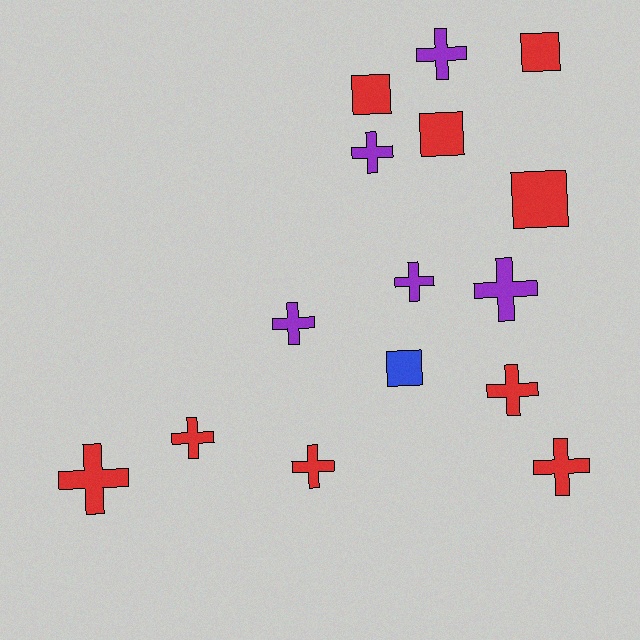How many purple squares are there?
There are no purple squares.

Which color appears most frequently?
Red, with 9 objects.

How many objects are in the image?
There are 15 objects.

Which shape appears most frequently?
Cross, with 10 objects.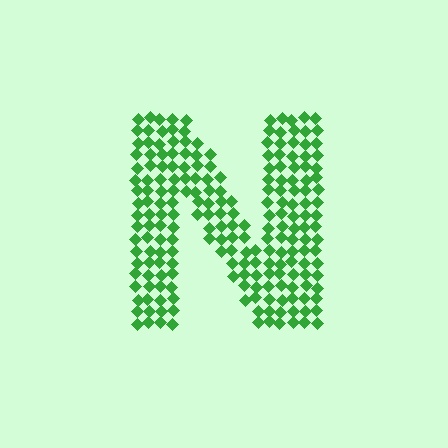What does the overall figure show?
The overall figure shows the letter N.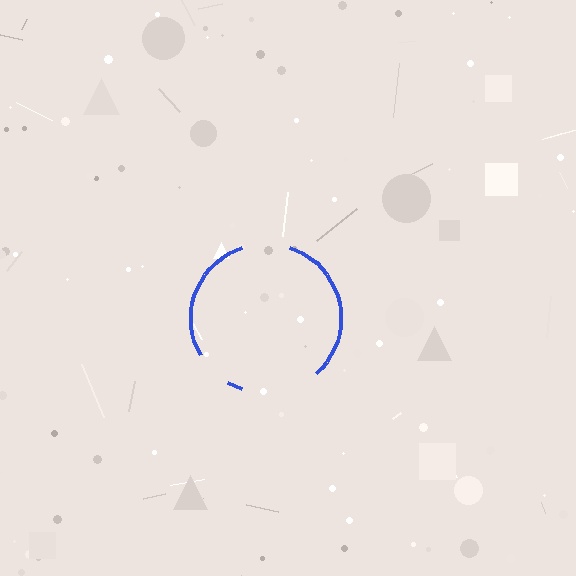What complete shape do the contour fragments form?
The contour fragments form a circle.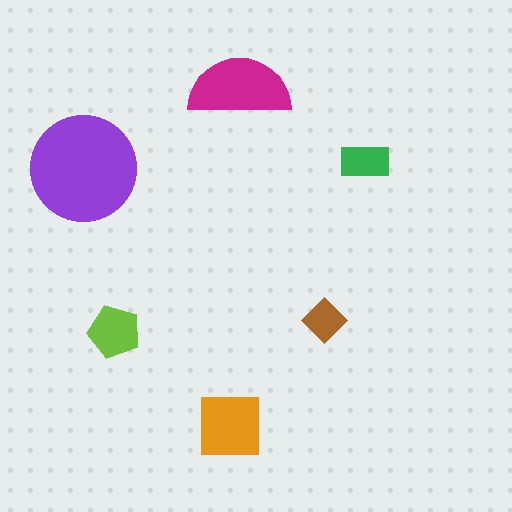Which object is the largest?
The purple circle.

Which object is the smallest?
The brown diamond.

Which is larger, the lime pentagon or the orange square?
The orange square.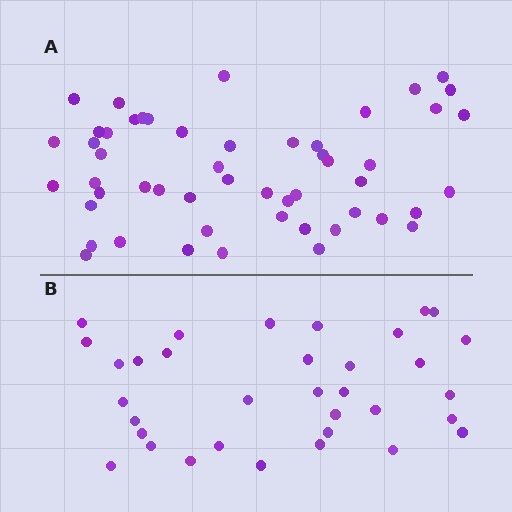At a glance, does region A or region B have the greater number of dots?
Region A (the top region) has more dots.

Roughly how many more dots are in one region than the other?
Region A has approximately 20 more dots than region B.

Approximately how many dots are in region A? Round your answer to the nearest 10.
About 50 dots. (The exact count is 52, which rounds to 50.)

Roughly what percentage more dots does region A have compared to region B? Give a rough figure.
About 55% more.